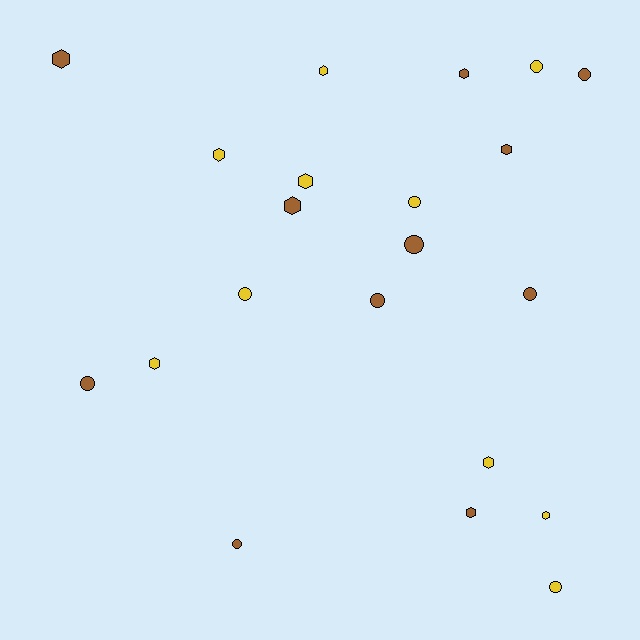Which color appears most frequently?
Brown, with 11 objects.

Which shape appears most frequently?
Hexagon, with 11 objects.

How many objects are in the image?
There are 21 objects.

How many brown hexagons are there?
There are 5 brown hexagons.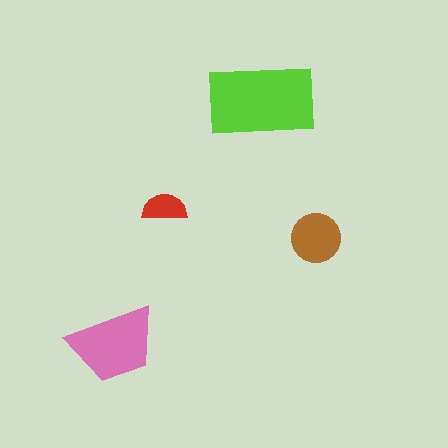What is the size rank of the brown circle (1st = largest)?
3rd.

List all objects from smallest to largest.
The red semicircle, the brown circle, the pink trapezoid, the lime rectangle.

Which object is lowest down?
The pink trapezoid is bottommost.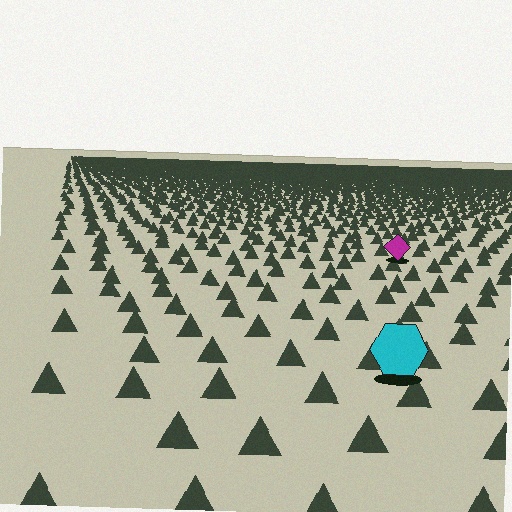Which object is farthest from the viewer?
The magenta diamond is farthest from the viewer. It appears smaller and the ground texture around it is denser.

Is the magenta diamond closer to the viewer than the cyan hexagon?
No. The cyan hexagon is closer — you can tell from the texture gradient: the ground texture is coarser near it.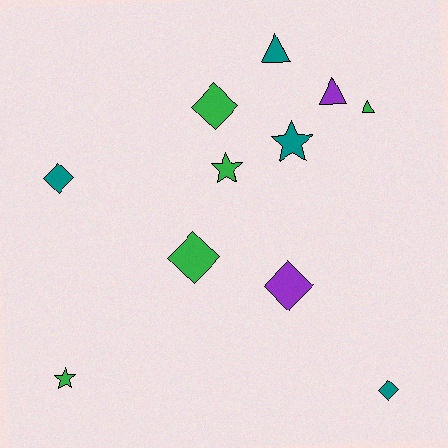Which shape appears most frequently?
Diamond, with 5 objects.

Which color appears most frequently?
Green, with 5 objects.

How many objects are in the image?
There are 11 objects.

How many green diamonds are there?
There are 2 green diamonds.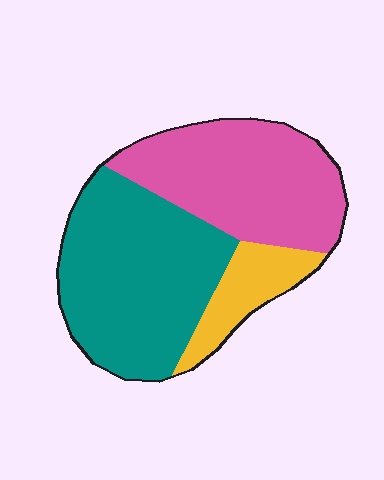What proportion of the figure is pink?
Pink covers about 40% of the figure.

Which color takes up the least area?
Yellow, at roughly 15%.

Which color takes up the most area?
Teal, at roughly 45%.